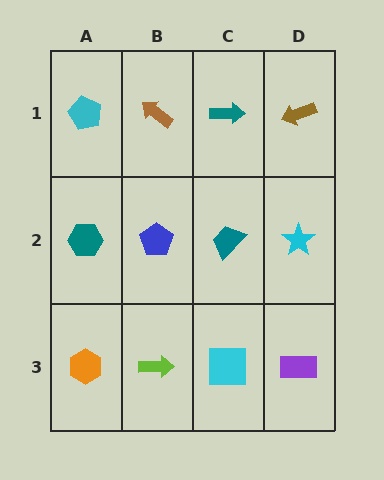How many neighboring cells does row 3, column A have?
2.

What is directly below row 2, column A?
An orange hexagon.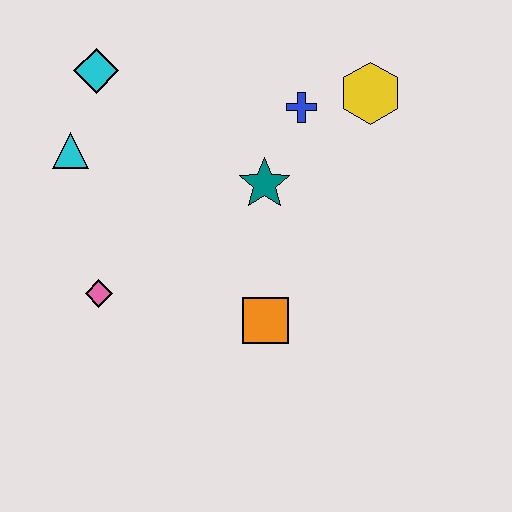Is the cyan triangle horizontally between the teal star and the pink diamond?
No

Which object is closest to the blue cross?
The yellow hexagon is closest to the blue cross.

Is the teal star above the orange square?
Yes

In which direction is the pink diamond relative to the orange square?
The pink diamond is to the left of the orange square.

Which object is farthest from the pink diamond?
The yellow hexagon is farthest from the pink diamond.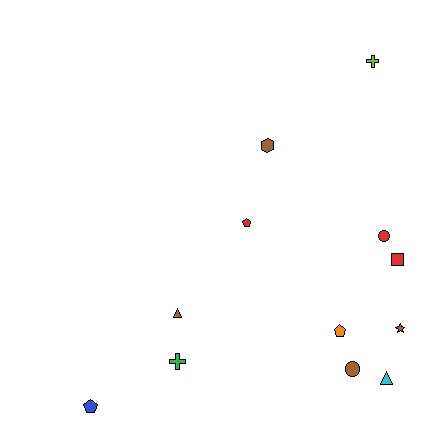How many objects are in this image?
There are 12 objects.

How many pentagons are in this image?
There are 3 pentagons.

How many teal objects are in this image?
There are no teal objects.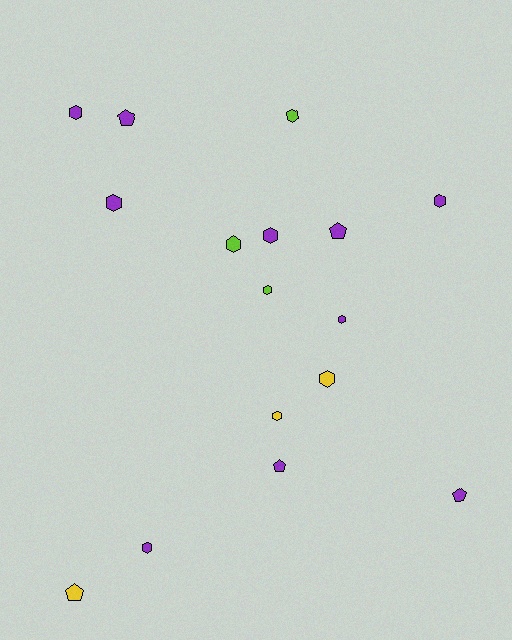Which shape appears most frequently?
Hexagon, with 11 objects.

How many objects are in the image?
There are 16 objects.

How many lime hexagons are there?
There are 3 lime hexagons.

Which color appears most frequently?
Purple, with 10 objects.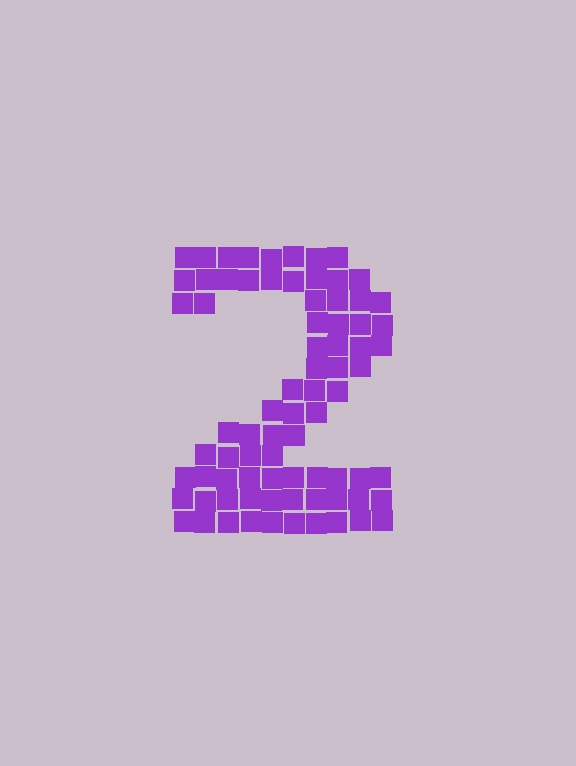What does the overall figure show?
The overall figure shows the digit 2.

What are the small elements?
The small elements are squares.